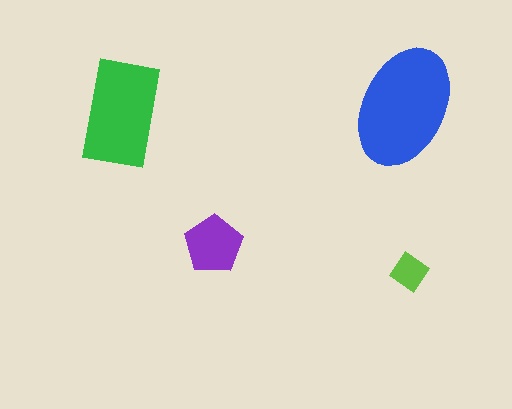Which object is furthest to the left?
The green rectangle is leftmost.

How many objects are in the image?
There are 4 objects in the image.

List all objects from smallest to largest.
The lime diamond, the purple pentagon, the green rectangle, the blue ellipse.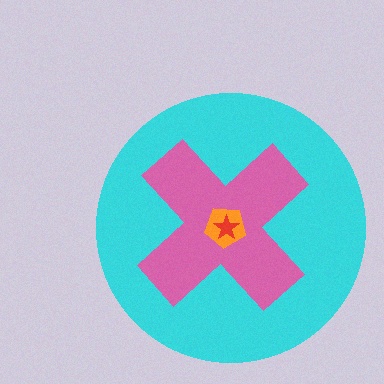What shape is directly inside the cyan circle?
The pink cross.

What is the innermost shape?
The red star.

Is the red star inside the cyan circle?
Yes.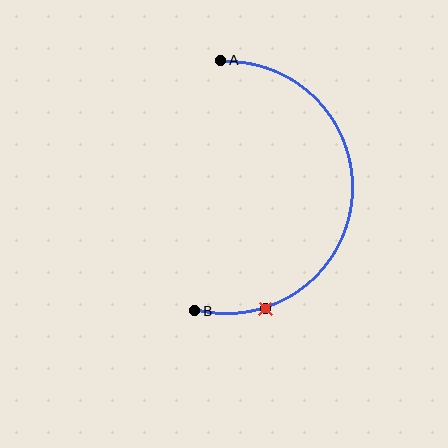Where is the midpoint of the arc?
The arc midpoint is the point on the curve farthest from the straight line joining A and B. It sits to the right of that line.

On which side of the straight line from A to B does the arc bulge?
The arc bulges to the right of the straight line connecting A and B.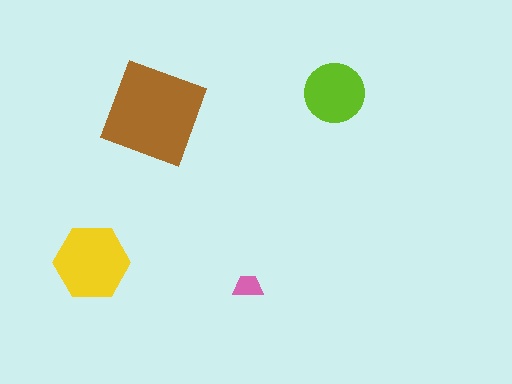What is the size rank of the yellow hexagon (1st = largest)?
2nd.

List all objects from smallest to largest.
The pink trapezoid, the lime circle, the yellow hexagon, the brown square.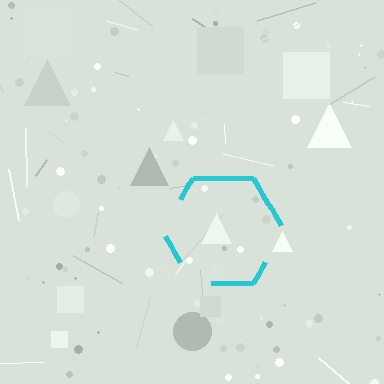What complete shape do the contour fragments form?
The contour fragments form a hexagon.